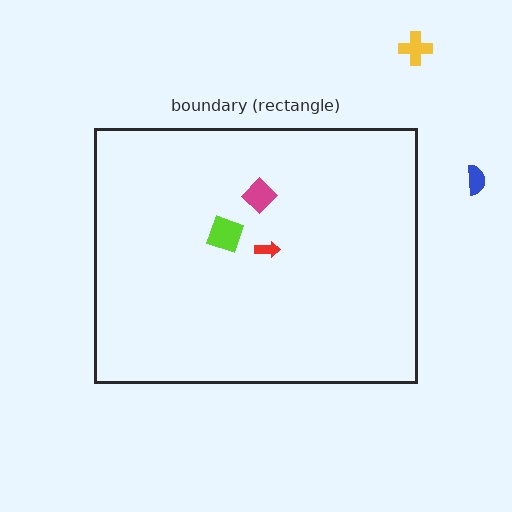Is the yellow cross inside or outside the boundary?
Outside.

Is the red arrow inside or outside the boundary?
Inside.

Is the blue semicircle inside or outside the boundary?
Outside.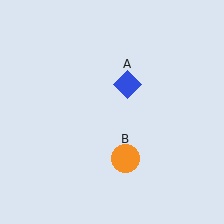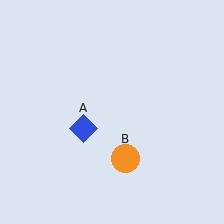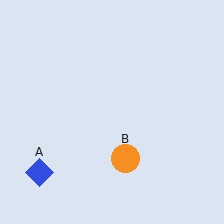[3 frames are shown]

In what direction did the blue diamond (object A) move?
The blue diamond (object A) moved down and to the left.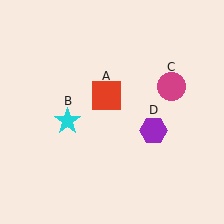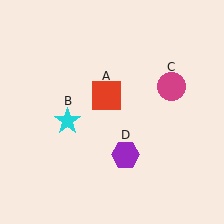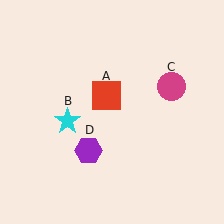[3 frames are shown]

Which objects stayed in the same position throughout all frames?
Red square (object A) and cyan star (object B) and magenta circle (object C) remained stationary.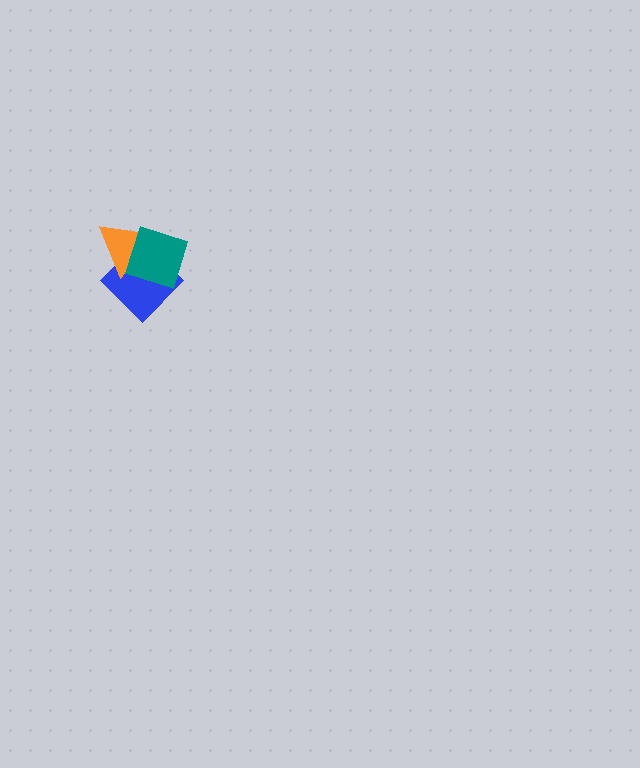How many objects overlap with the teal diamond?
2 objects overlap with the teal diamond.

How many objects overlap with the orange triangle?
2 objects overlap with the orange triangle.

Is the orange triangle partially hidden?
Yes, it is partially covered by another shape.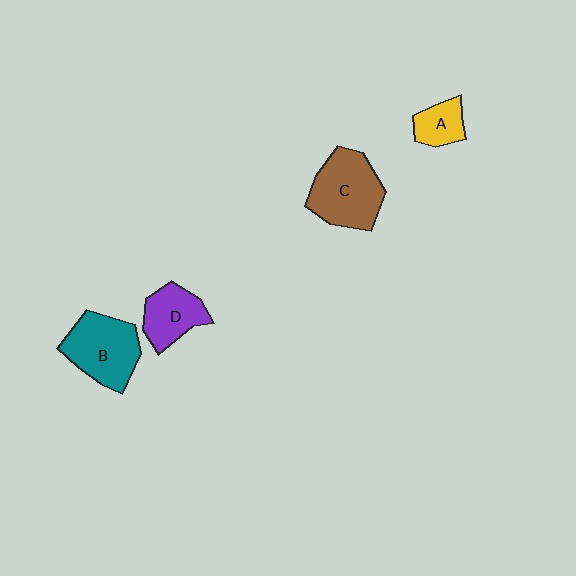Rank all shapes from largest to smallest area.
From largest to smallest: C (brown), B (teal), D (purple), A (yellow).